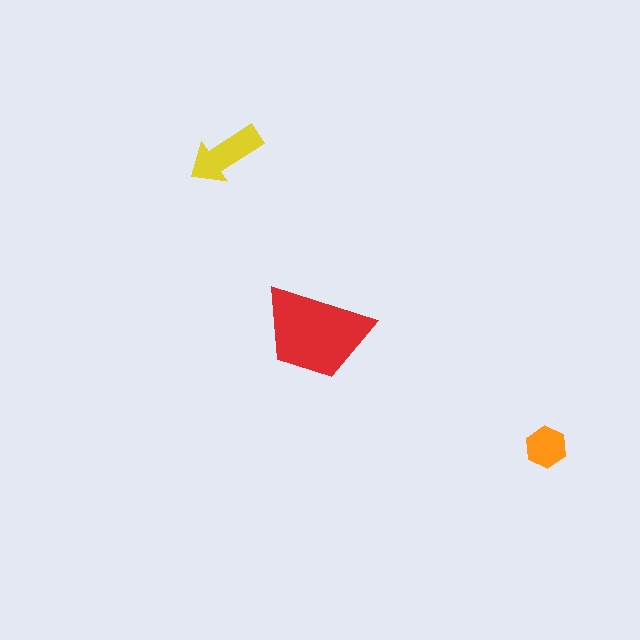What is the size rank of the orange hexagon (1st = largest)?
3rd.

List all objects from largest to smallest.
The red trapezoid, the yellow arrow, the orange hexagon.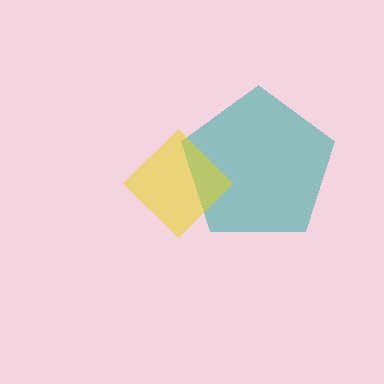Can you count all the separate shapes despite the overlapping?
Yes, there are 2 separate shapes.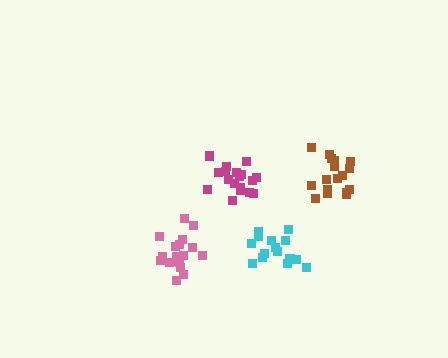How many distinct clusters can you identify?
There are 4 distinct clusters.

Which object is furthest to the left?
The pink cluster is leftmost.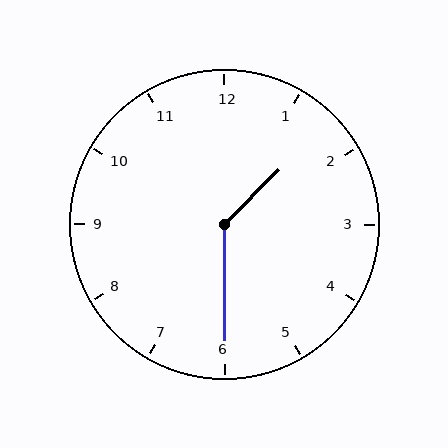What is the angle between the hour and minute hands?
Approximately 135 degrees.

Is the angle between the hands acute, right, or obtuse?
It is obtuse.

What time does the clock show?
1:30.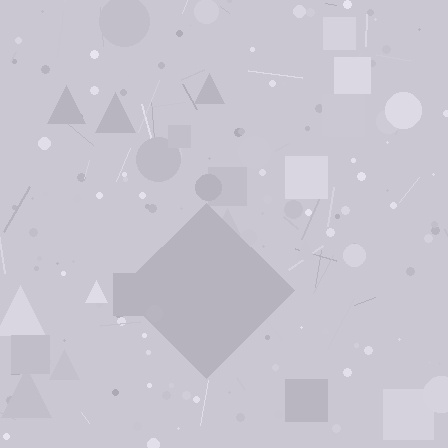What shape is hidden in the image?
A diamond is hidden in the image.